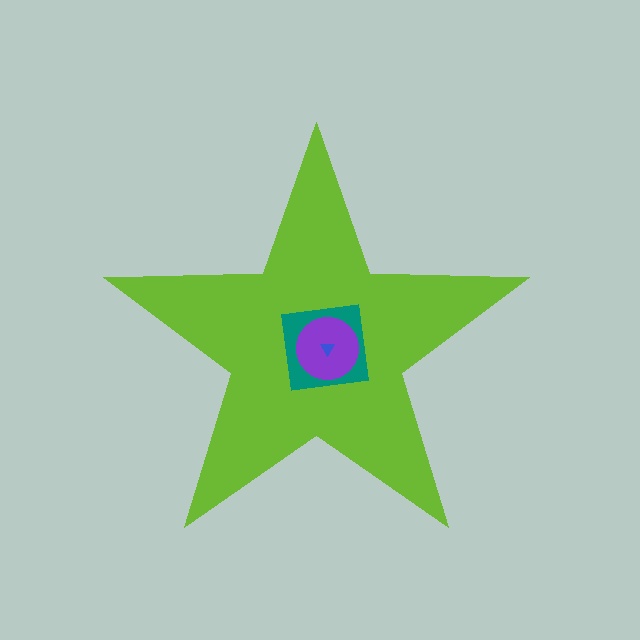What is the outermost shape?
The lime star.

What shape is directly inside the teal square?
The purple circle.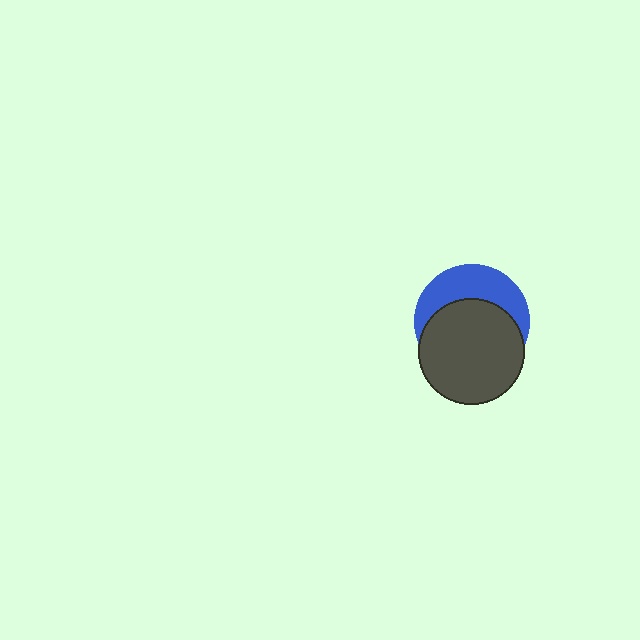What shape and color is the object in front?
The object in front is a dark gray circle.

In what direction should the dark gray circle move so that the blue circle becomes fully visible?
The dark gray circle should move down. That is the shortest direction to clear the overlap and leave the blue circle fully visible.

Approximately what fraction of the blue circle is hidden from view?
Roughly 61% of the blue circle is hidden behind the dark gray circle.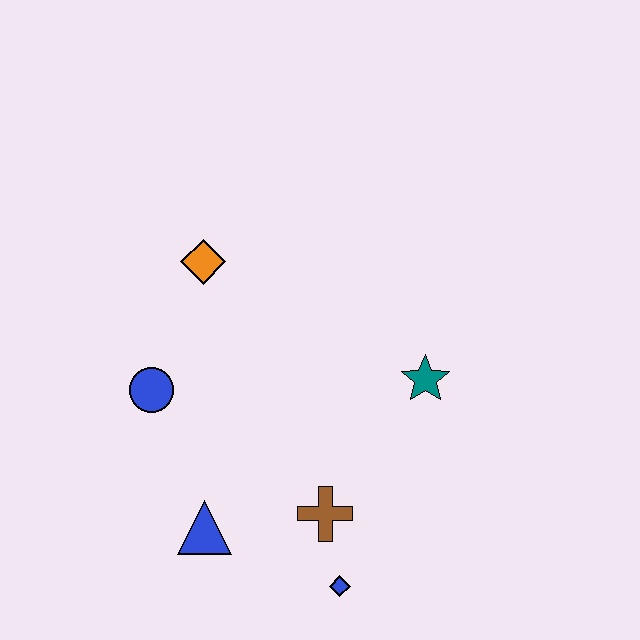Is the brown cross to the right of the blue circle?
Yes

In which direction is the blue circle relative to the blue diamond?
The blue circle is above the blue diamond.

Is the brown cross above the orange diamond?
No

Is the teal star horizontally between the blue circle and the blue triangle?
No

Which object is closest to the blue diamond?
The brown cross is closest to the blue diamond.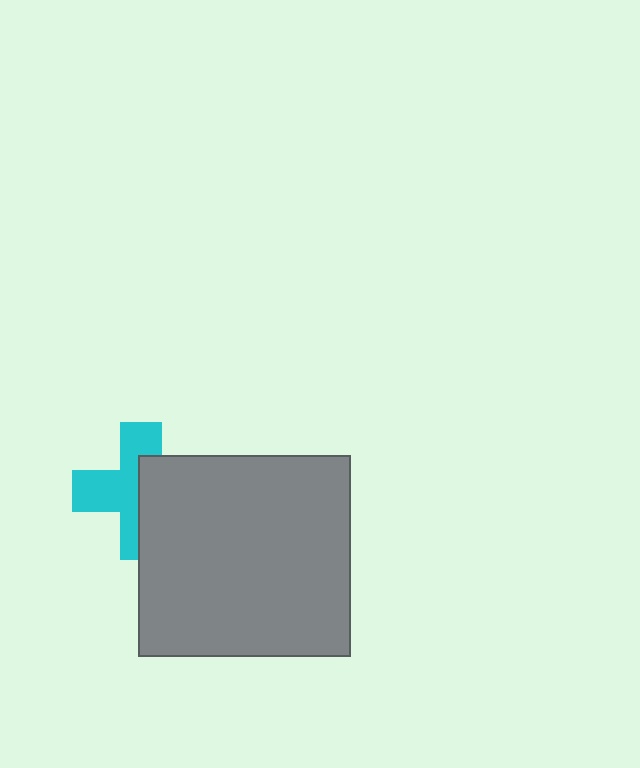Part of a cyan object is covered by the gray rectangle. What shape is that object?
It is a cross.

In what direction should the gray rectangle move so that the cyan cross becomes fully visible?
The gray rectangle should move right. That is the shortest direction to clear the overlap and leave the cyan cross fully visible.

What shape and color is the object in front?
The object in front is a gray rectangle.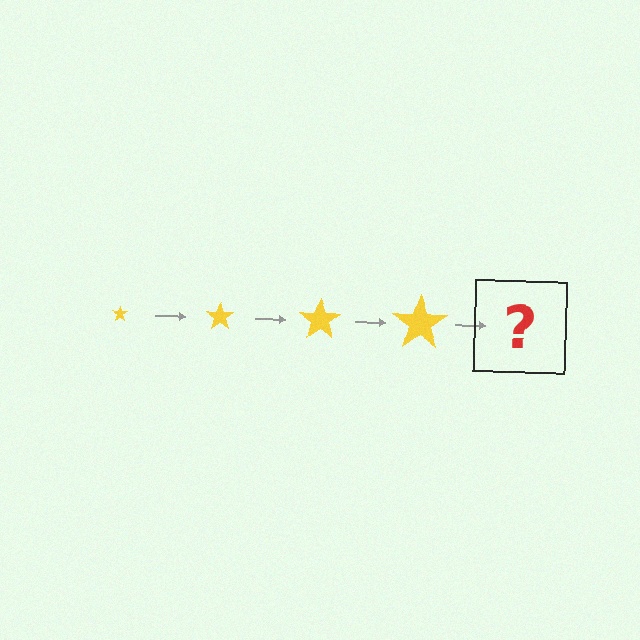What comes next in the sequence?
The next element should be a yellow star, larger than the previous one.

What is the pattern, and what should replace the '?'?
The pattern is that the star gets progressively larger each step. The '?' should be a yellow star, larger than the previous one.